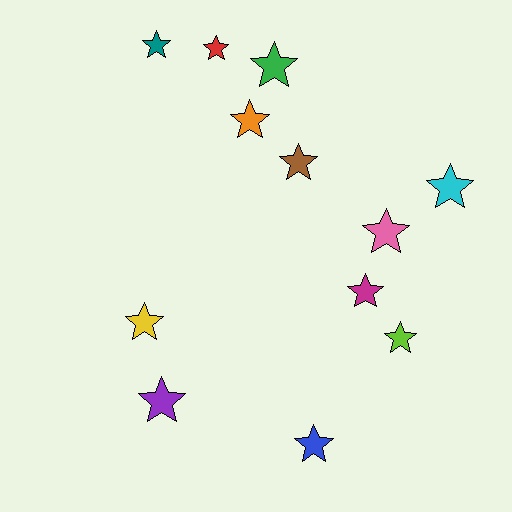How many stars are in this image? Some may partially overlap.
There are 12 stars.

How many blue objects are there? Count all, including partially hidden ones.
There is 1 blue object.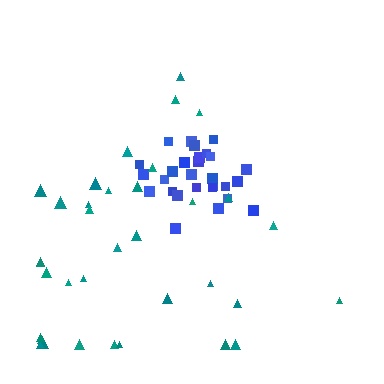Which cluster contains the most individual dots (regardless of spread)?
Teal (35).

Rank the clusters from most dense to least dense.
blue, teal.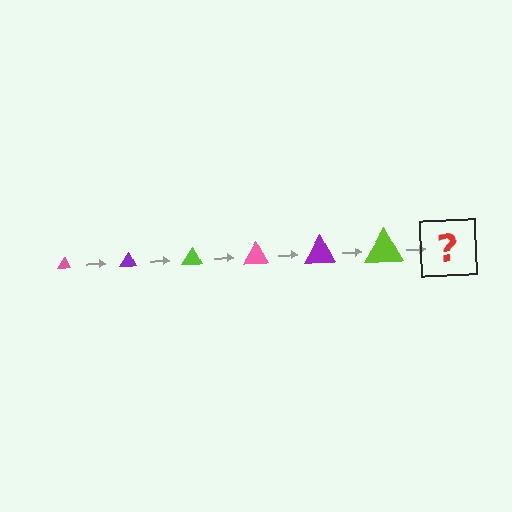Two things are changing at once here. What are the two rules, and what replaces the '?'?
The two rules are that the triangle grows larger each step and the color cycles through pink, purple, and lime. The '?' should be a pink triangle, larger than the previous one.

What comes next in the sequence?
The next element should be a pink triangle, larger than the previous one.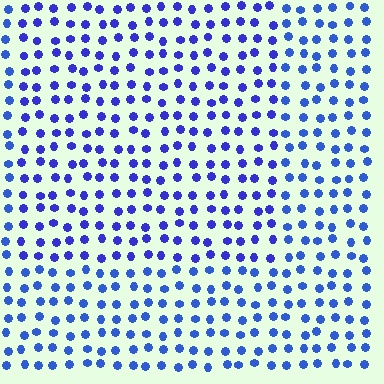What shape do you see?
I see a rectangle.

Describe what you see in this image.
The image is filled with small blue elements in a uniform arrangement. A rectangle-shaped region is visible where the elements are tinted to a slightly different hue, forming a subtle color boundary.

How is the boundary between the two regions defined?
The boundary is defined purely by a slight shift in hue (about 18 degrees). Spacing, size, and orientation are identical on both sides.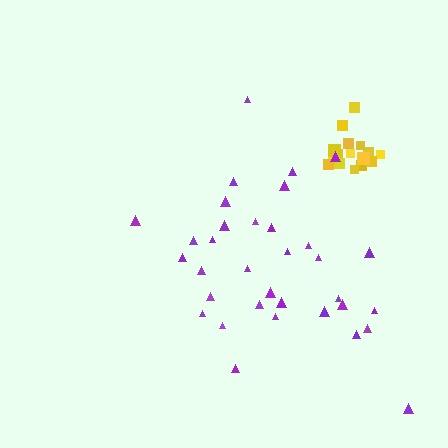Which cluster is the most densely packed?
Yellow.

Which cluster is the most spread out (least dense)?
Purple.